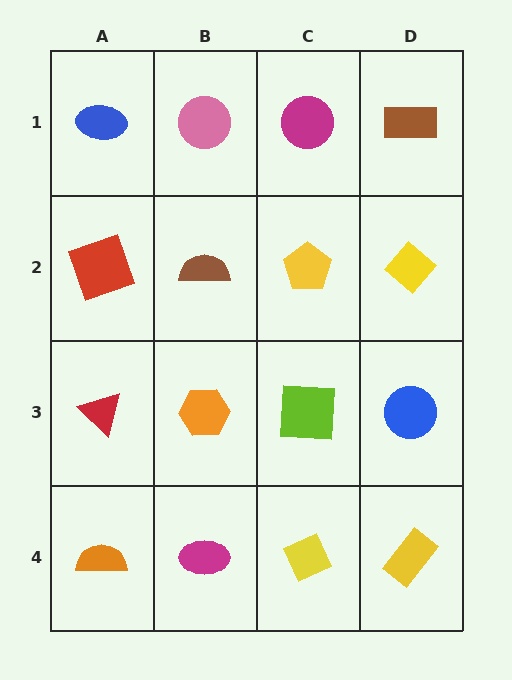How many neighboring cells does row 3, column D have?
3.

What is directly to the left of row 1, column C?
A pink circle.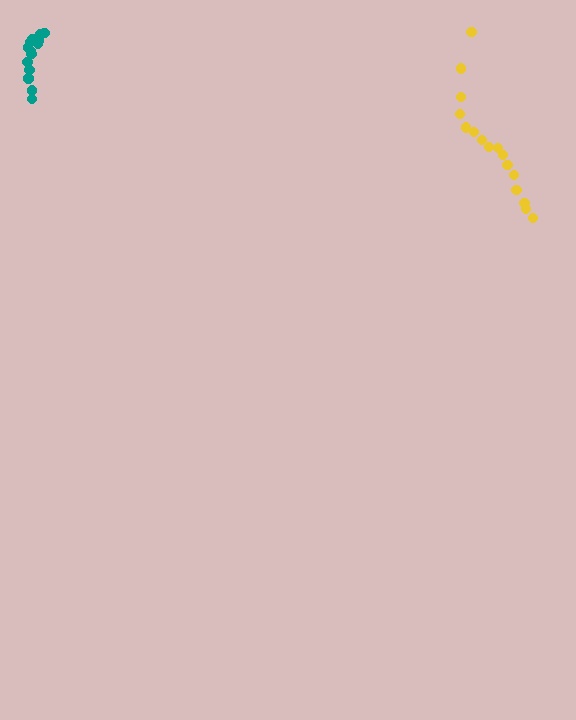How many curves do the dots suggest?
There are 2 distinct paths.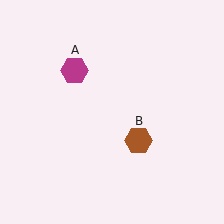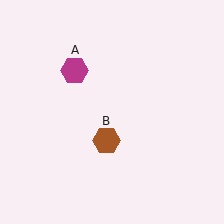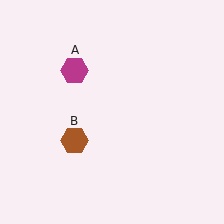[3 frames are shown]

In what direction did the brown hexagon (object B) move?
The brown hexagon (object B) moved left.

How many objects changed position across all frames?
1 object changed position: brown hexagon (object B).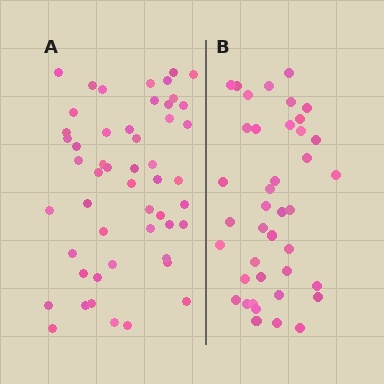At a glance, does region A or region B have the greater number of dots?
Region A (the left region) has more dots.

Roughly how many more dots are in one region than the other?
Region A has roughly 12 or so more dots than region B.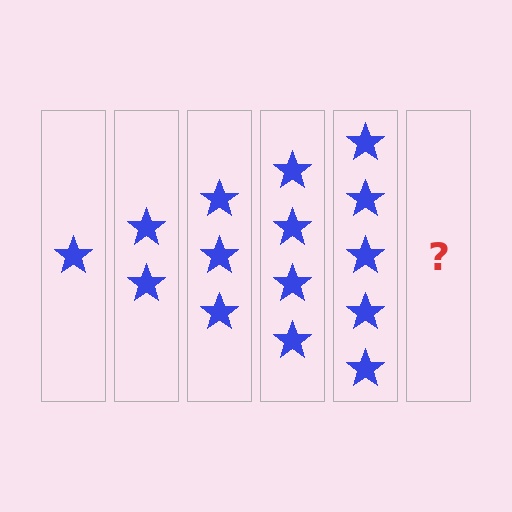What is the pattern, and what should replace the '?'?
The pattern is that each step adds one more star. The '?' should be 6 stars.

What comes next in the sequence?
The next element should be 6 stars.